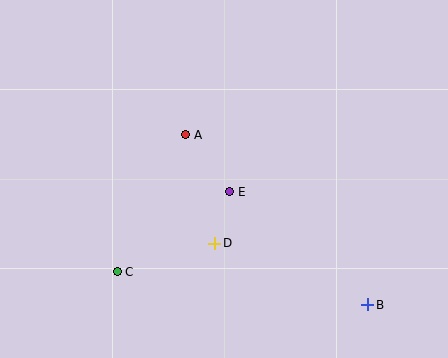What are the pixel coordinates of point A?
Point A is at (186, 135).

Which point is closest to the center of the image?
Point E at (230, 192) is closest to the center.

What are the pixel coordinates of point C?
Point C is at (117, 272).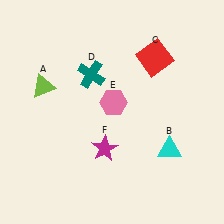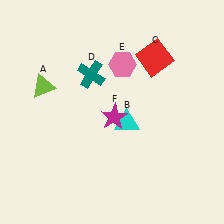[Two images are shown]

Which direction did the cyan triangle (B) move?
The cyan triangle (B) moved left.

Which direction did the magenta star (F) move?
The magenta star (F) moved up.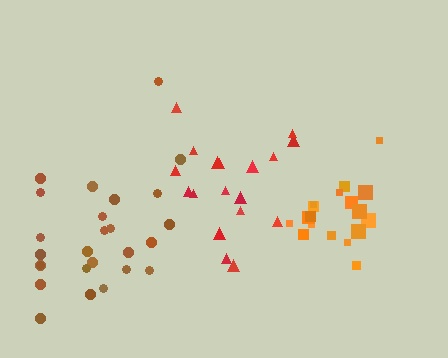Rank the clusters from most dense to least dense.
orange, red, brown.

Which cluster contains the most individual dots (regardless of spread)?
Brown (26).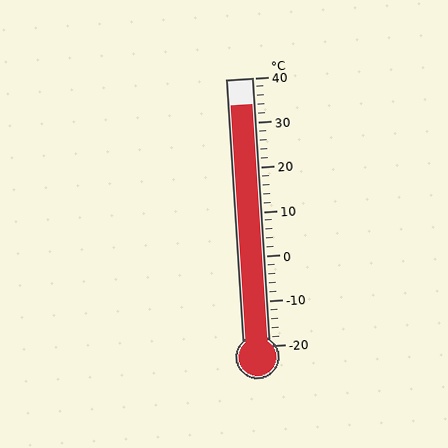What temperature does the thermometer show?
The thermometer shows approximately 34°C.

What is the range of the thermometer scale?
The thermometer scale ranges from -20°C to 40°C.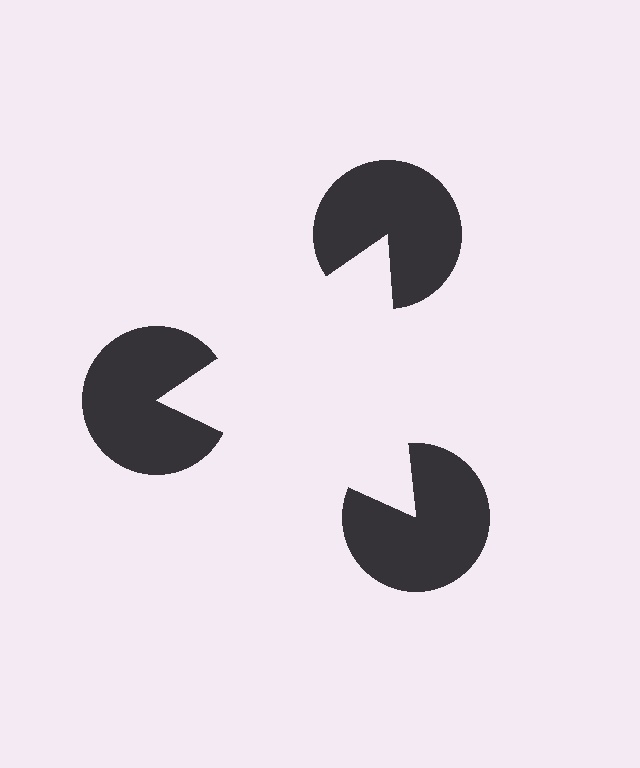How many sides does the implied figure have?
3 sides.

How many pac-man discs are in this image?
There are 3 — one at each vertex of the illusory triangle.